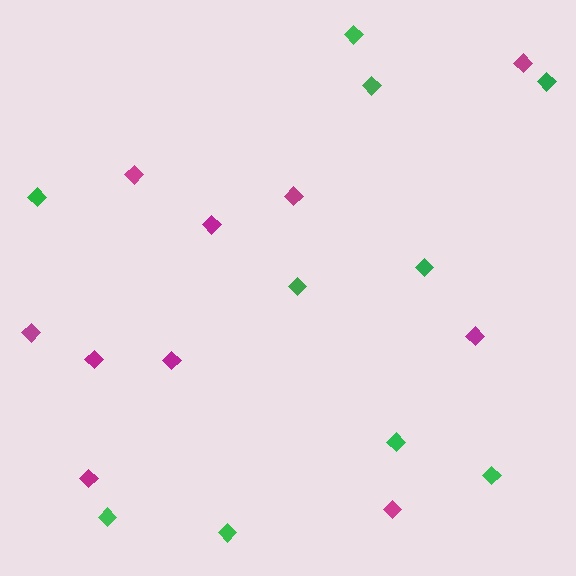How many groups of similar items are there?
There are 2 groups: one group of green diamonds (10) and one group of magenta diamonds (10).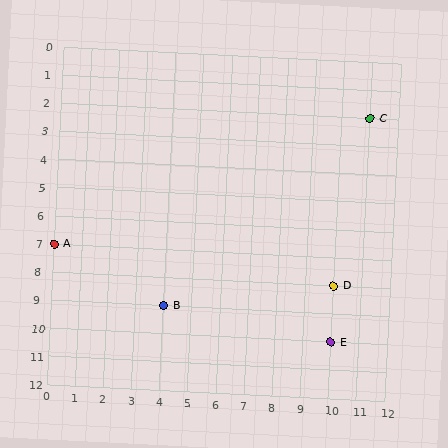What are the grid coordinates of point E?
Point E is at grid coordinates (10, 10).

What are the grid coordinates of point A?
Point A is at grid coordinates (0, 7).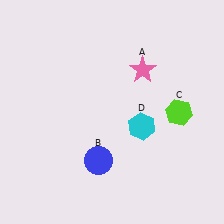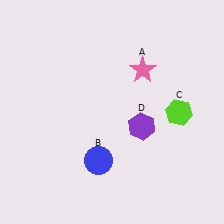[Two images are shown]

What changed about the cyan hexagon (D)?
In Image 1, D is cyan. In Image 2, it changed to purple.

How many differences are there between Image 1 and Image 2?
There is 1 difference between the two images.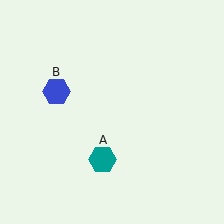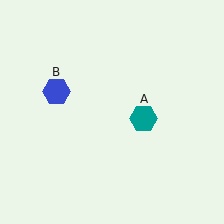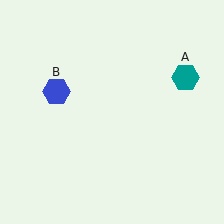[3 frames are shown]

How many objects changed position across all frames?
1 object changed position: teal hexagon (object A).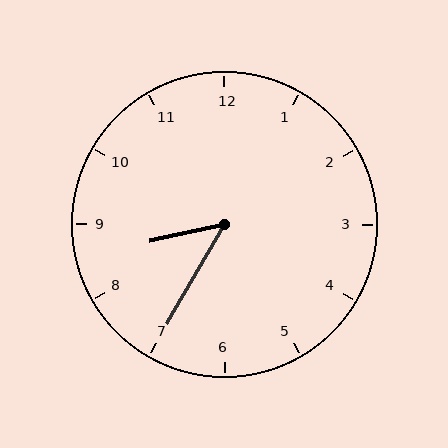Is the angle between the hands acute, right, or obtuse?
It is acute.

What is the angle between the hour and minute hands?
Approximately 48 degrees.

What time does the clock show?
8:35.